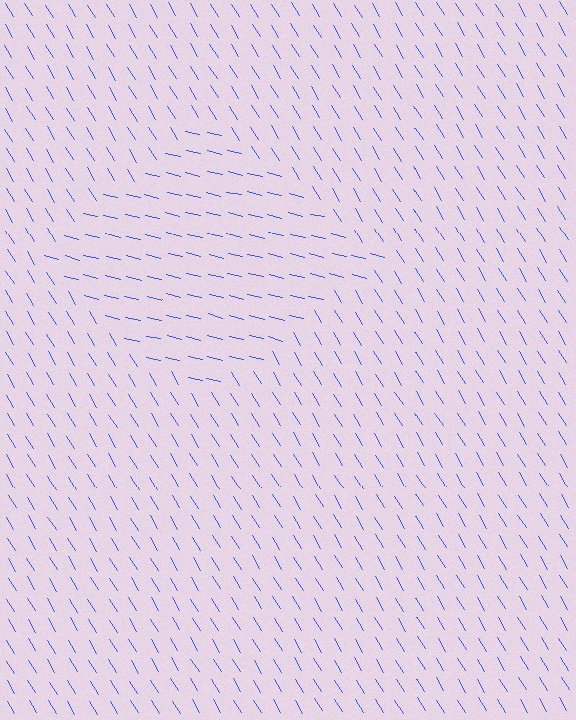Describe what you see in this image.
The image is filled with small blue line segments. A diamond region in the image has lines oriented differently from the surrounding lines, creating a visible texture boundary.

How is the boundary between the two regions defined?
The boundary is defined purely by a change in line orientation (approximately 45 degrees difference). All lines are the same color and thickness.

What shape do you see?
I see a diamond.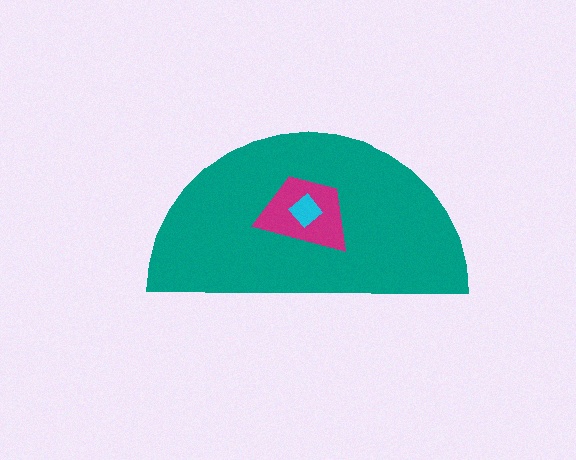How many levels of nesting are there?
3.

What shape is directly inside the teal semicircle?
The magenta trapezoid.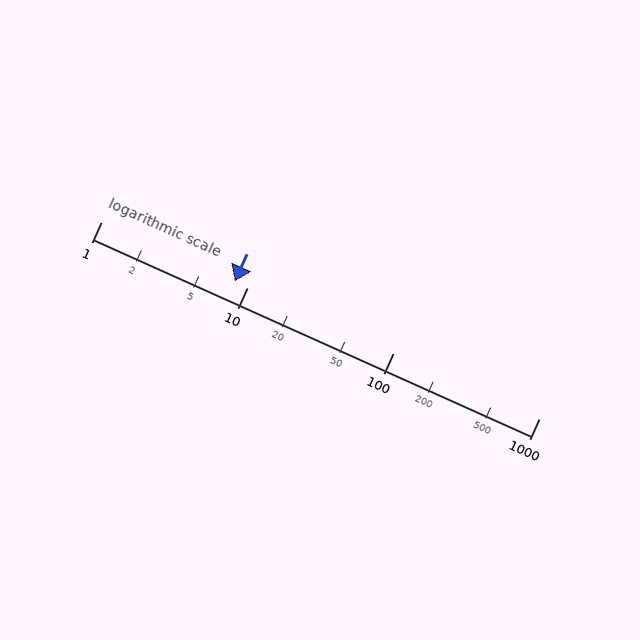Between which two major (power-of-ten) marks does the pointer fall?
The pointer is between 1 and 10.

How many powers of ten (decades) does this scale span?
The scale spans 3 decades, from 1 to 1000.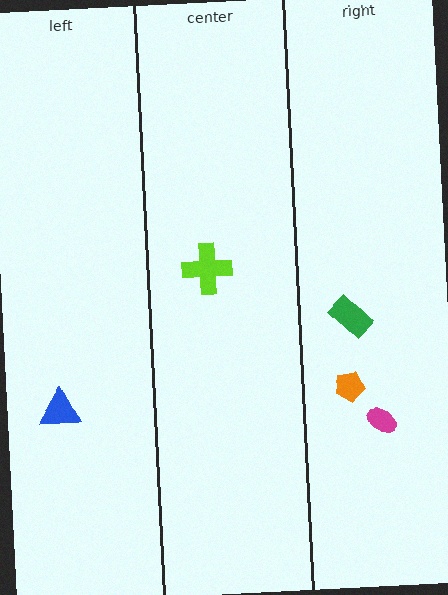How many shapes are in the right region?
3.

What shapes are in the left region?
The blue triangle.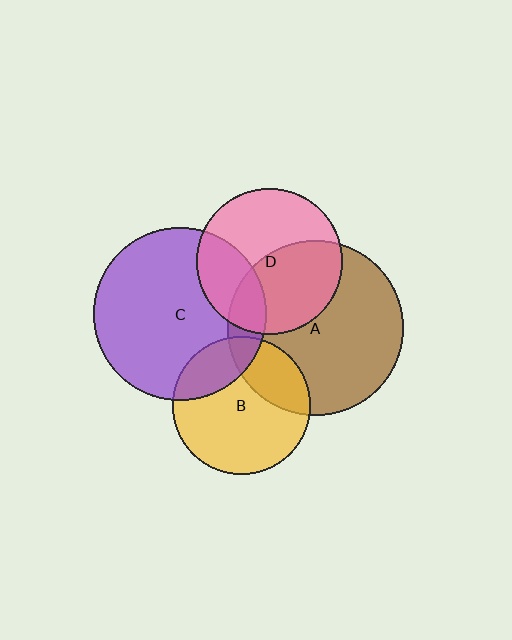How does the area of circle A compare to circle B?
Approximately 1.6 times.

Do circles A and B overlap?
Yes.